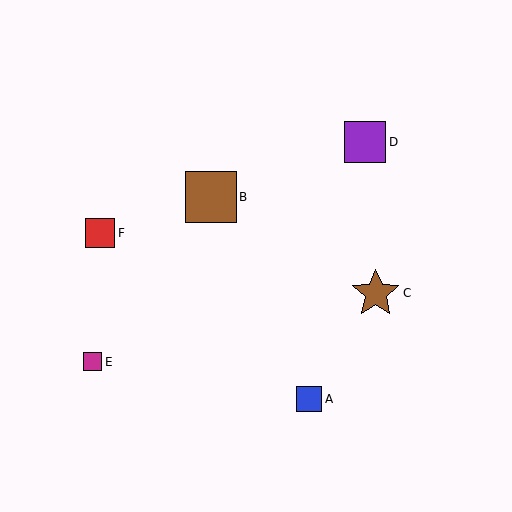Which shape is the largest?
The brown square (labeled B) is the largest.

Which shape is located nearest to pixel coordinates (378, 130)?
The purple square (labeled D) at (365, 142) is nearest to that location.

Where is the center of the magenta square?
The center of the magenta square is at (93, 362).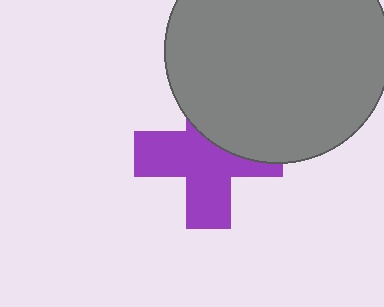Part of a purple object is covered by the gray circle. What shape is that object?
It is a cross.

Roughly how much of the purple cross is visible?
About half of it is visible (roughly 63%).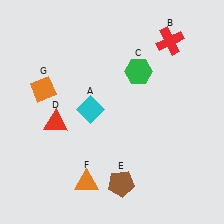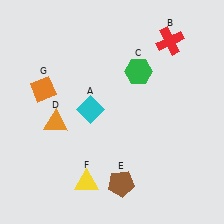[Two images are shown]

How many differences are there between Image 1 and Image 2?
There are 2 differences between the two images.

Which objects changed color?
D changed from red to orange. F changed from orange to yellow.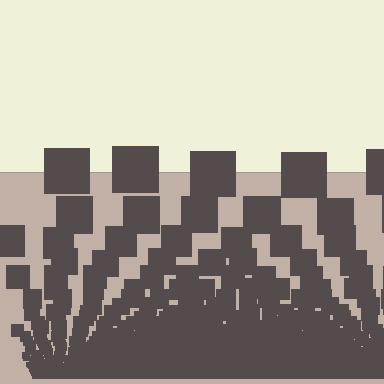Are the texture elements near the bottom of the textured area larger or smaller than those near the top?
Smaller. The gradient is inverted — elements near the bottom are smaller and denser.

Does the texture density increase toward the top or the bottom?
Density increases toward the bottom.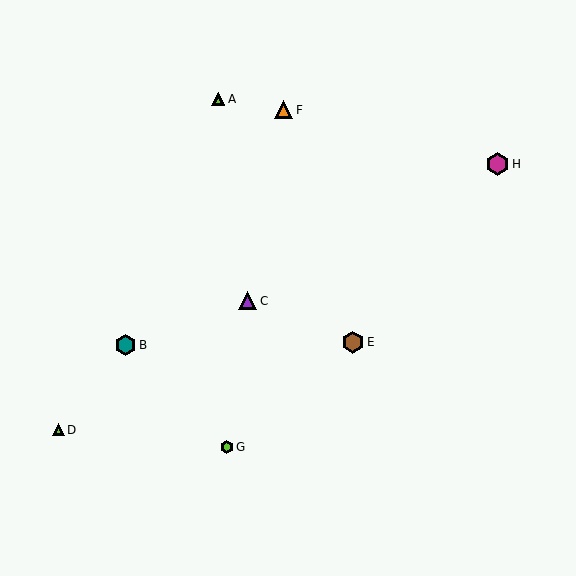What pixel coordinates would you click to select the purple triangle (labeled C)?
Click at (248, 301) to select the purple triangle C.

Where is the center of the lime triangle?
The center of the lime triangle is at (58, 430).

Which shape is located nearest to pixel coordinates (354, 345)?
The brown hexagon (labeled E) at (353, 342) is nearest to that location.